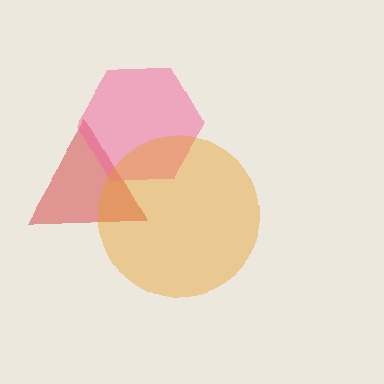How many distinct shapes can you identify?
There are 3 distinct shapes: a red triangle, a pink hexagon, an orange circle.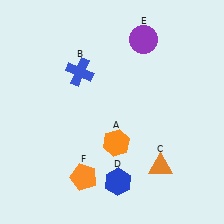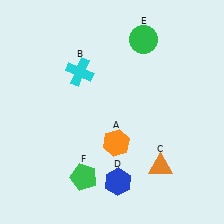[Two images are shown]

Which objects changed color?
B changed from blue to cyan. E changed from purple to green. F changed from orange to green.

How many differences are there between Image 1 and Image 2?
There are 3 differences between the two images.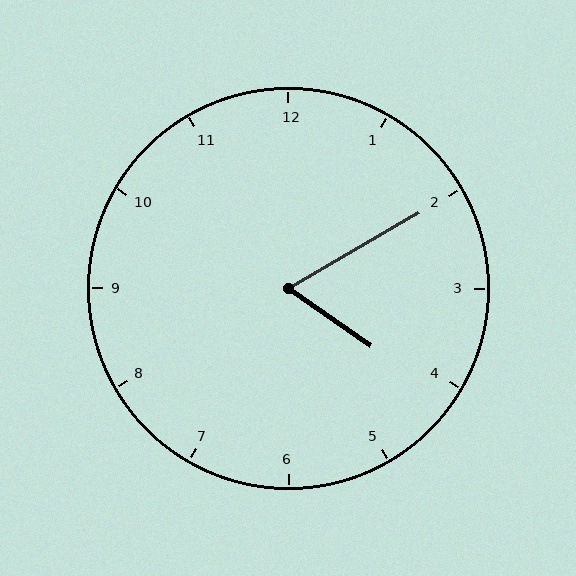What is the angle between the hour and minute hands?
Approximately 65 degrees.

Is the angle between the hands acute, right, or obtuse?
It is acute.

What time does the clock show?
4:10.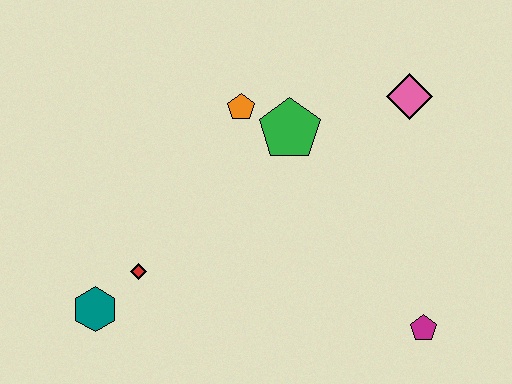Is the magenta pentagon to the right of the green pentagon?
Yes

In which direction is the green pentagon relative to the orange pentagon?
The green pentagon is to the right of the orange pentagon.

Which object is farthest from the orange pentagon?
The magenta pentagon is farthest from the orange pentagon.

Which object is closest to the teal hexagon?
The red diamond is closest to the teal hexagon.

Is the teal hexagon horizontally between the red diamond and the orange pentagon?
No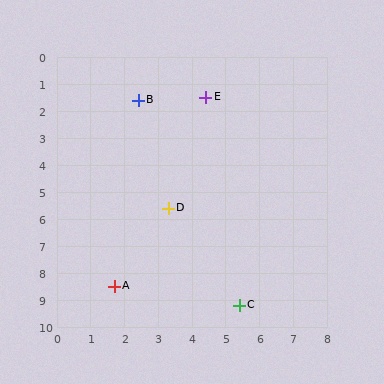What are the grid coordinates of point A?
Point A is at approximately (1.7, 8.5).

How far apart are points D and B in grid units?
Points D and B are about 4.1 grid units apart.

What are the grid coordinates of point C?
Point C is at approximately (5.4, 9.2).